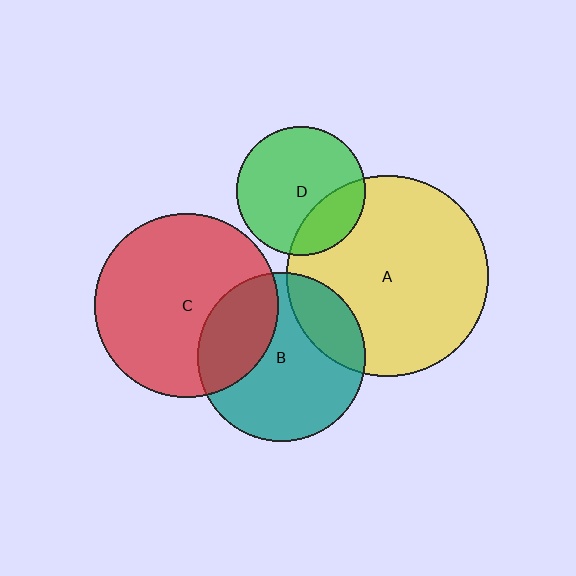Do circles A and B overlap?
Yes.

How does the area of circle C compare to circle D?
Approximately 2.0 times.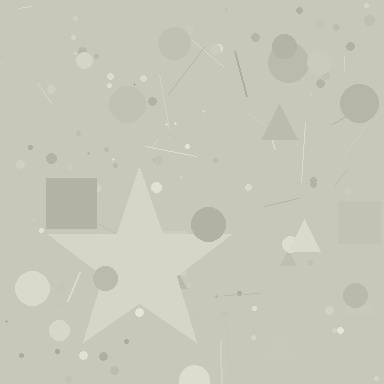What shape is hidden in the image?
A star is hidden in the image.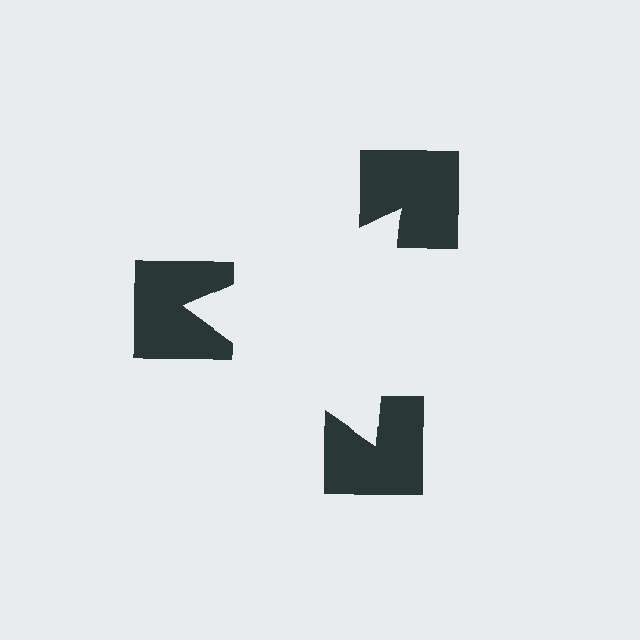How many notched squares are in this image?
There are 3 — one at each vertex of the illusory triangle.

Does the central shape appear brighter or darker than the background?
It typically appears slightly brighter than the background, even though no actual brightness change is drawn.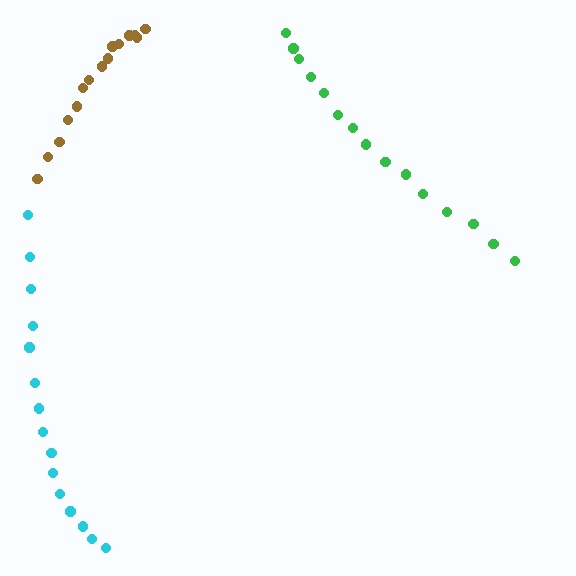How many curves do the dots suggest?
There are 3 distinct paths.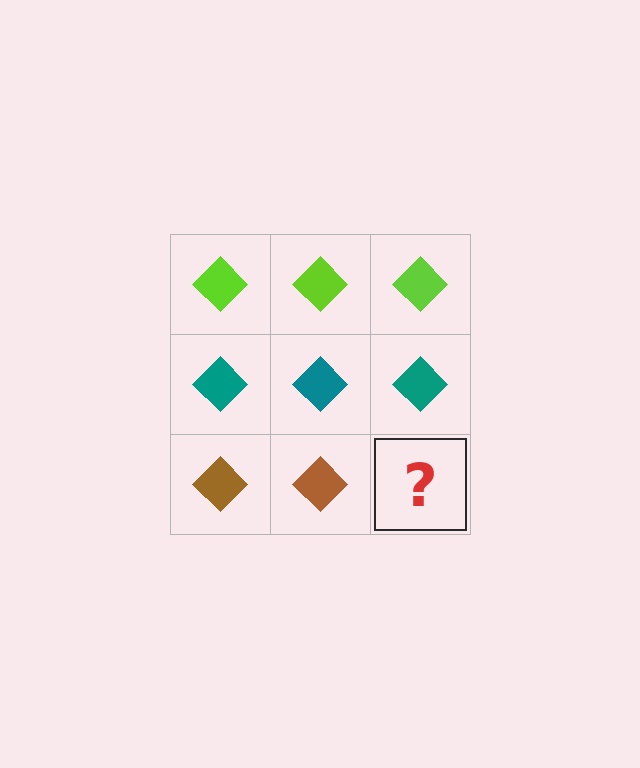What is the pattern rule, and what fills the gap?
The rule is that each row has a consistent color. The gap should be filled with a brown diamond.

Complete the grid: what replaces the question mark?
The question mark should be replaced with a brown diamond.